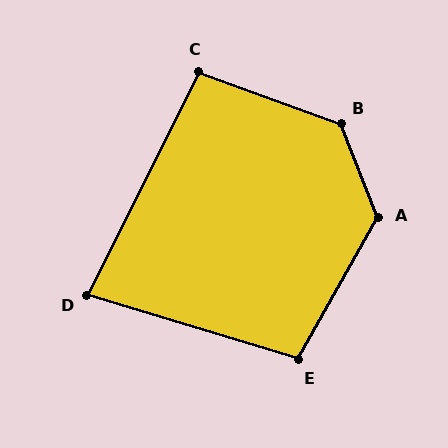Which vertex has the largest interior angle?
B, at approximately 132 degrees.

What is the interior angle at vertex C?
Approximately 97 degrees (obtuse).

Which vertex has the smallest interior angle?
D, at approximately 80 degrees.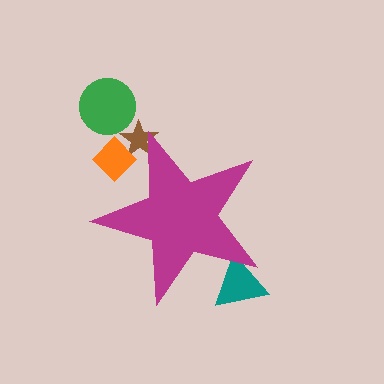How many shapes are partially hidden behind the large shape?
3 shapes are partially hidden.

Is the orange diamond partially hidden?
Yes, the orange diamond is partially hidden behind the magenta star.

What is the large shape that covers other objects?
A magenta star.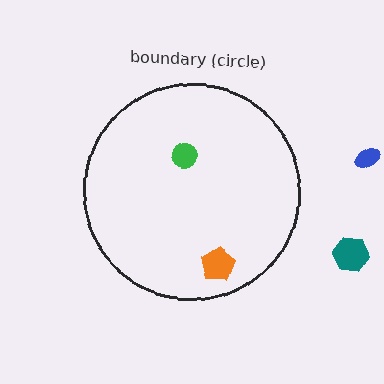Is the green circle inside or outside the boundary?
Inside.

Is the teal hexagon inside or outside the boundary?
Outside.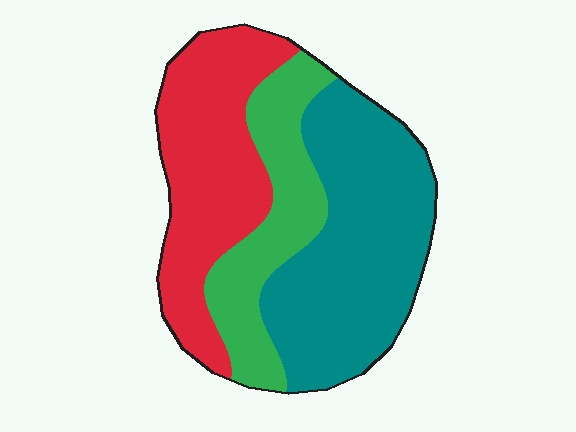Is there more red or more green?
Red.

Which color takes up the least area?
Green, at roughly 25%.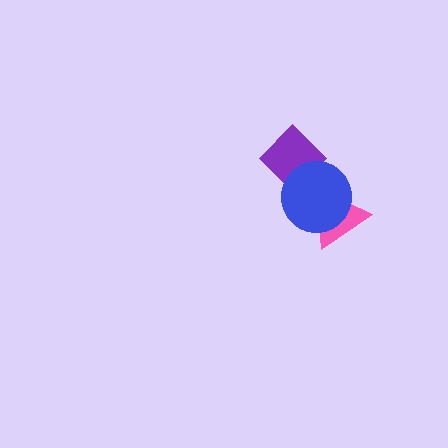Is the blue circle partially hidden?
No, no other shape covers it.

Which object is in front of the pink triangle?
The blue circle is in front of the pink triangle.